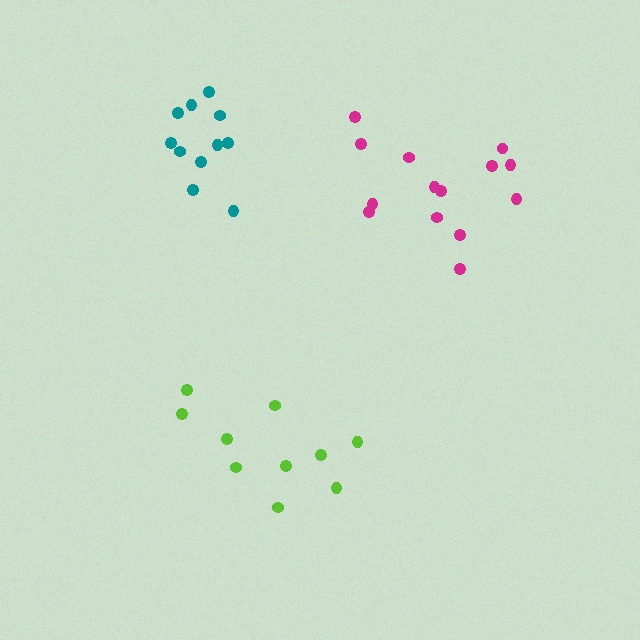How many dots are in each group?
Group 1: 10 dots, Group 2: 11 dots, Group 3: 14 dots (35 total).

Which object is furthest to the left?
The teal cluster is leftmost.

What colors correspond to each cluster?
The clusters are colored: lime, teal, magenta.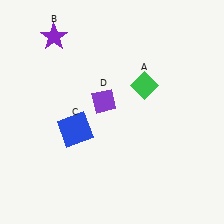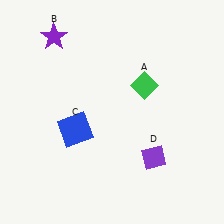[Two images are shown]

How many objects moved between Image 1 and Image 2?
1 object moved between the two images.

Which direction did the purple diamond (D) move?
The purple diamond (D) moved down.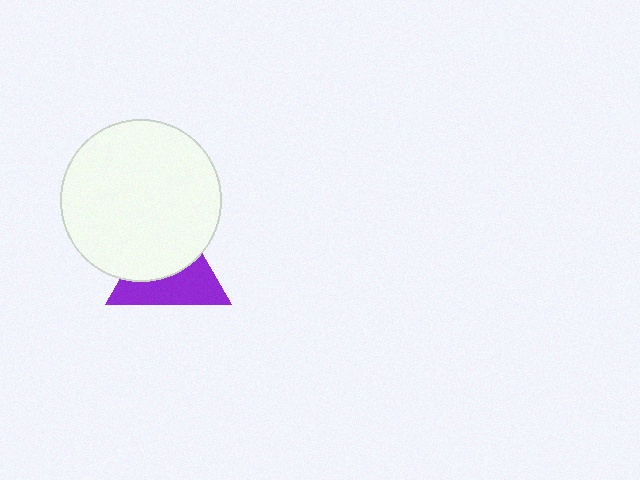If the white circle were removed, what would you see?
You would see the complete purple triangle.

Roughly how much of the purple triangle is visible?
About half of it is visible (roughly 49%).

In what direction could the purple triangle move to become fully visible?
The purple triangle could move down. That would shift it out from behind the white circle entirely.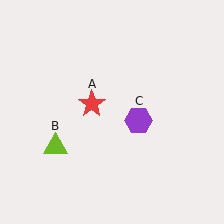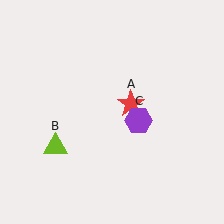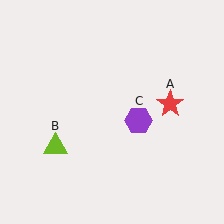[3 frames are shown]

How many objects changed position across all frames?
1 object changed position: red star (object A).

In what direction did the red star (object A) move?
The red star (object A) moved right.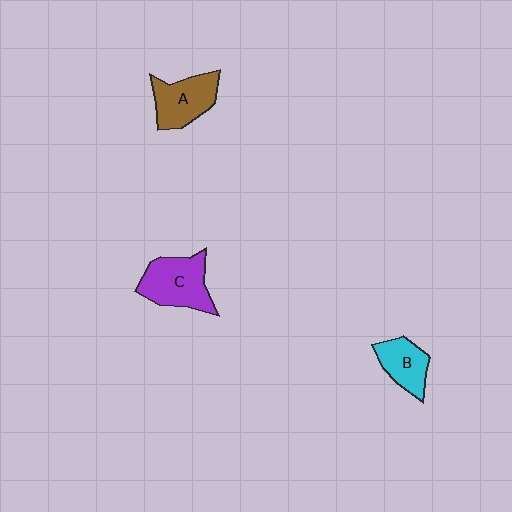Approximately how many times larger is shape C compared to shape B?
Approximately 1.5 times.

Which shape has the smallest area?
Shape B (cyan).